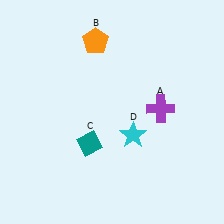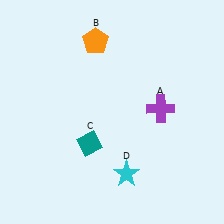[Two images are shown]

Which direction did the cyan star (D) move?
The cyan star (D) moved down.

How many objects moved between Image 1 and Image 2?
1 object moved between the two images.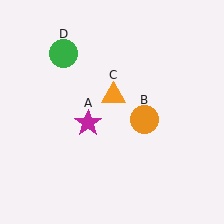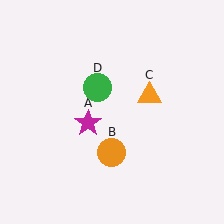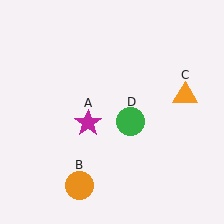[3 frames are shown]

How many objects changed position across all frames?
3 objects changed position: orange circle (object B), orange triangle (object C), green circle (object D).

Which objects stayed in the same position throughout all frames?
Magenta star (object A) remained stationary.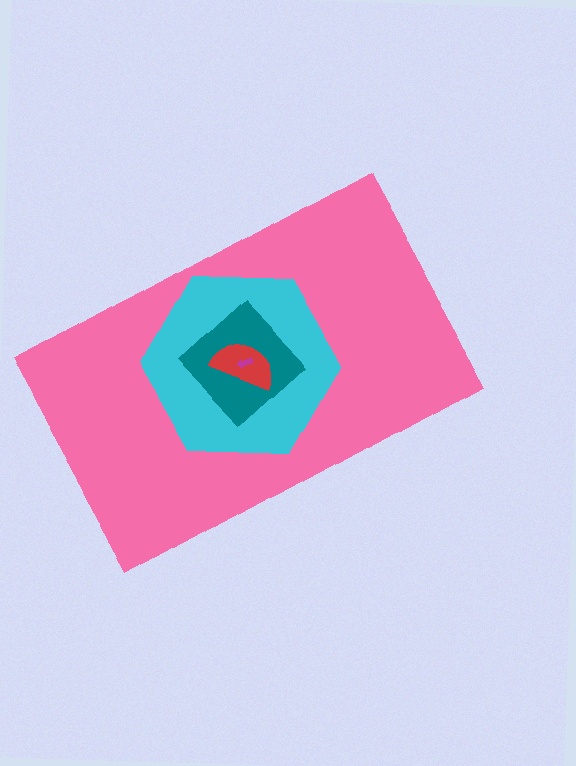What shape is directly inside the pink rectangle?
The cyan hexagon.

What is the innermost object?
The magenta arrow.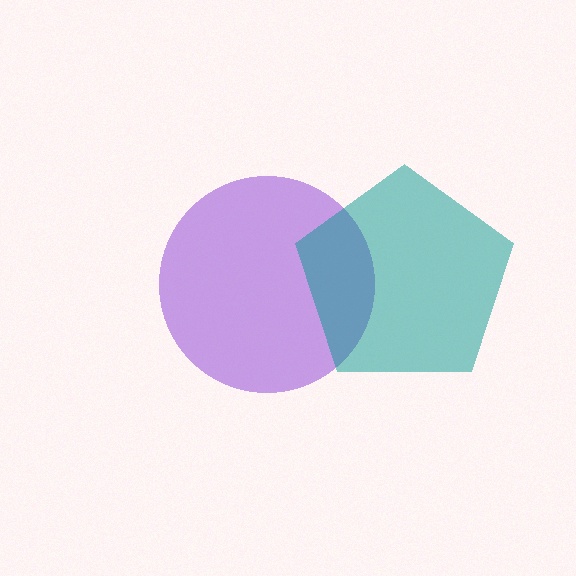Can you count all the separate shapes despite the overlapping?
Yes, there are 2 separate shapes.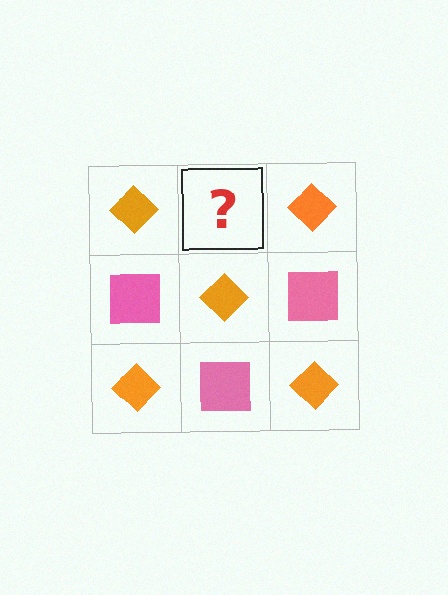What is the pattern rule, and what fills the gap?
The rule is that it alternates orange diamond and pink square in a checkerboard pattern. The gap should be filled with a pink square.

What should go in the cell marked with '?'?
The missing cell should contain a pink square.